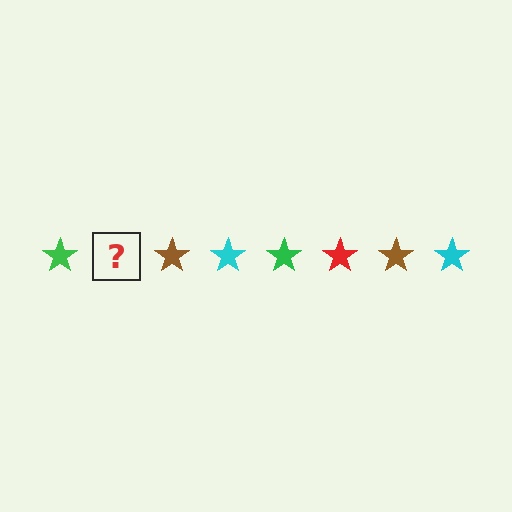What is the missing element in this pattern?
The missing element is a red star.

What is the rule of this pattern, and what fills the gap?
The rule is that the pattern cycles through green, red, brown, cyan stars. The gap should be filled with a red star.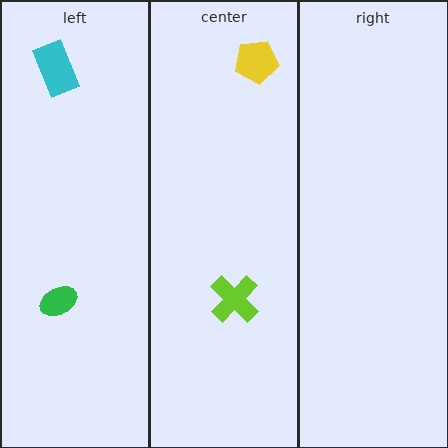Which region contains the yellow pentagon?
The center region.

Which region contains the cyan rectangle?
The left region.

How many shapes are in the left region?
2.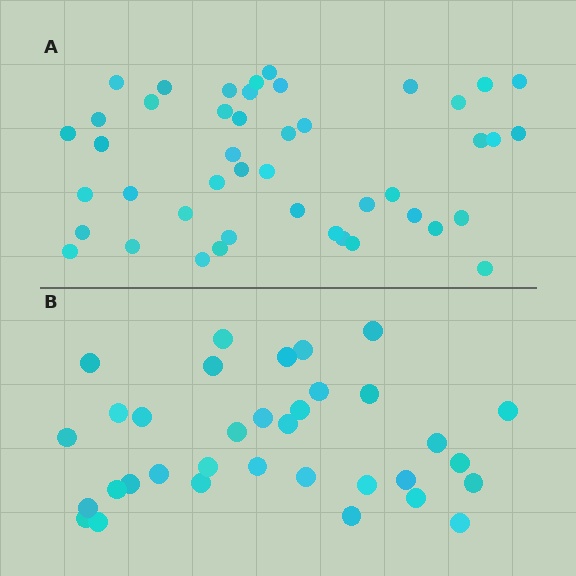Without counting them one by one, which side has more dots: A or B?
Region A (the top region) has more dots.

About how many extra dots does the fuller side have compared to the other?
Region A has roughly 12 or so more dots than region B.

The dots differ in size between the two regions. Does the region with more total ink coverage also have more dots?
No. Region B has more total ink coverage because its dots are larger, but region A actually contains more individual dots. Total area can be misleading — the number of items is what matters here.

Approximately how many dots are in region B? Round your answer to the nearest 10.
About 30 dots. (The exact count is 34, which rounds to 30.)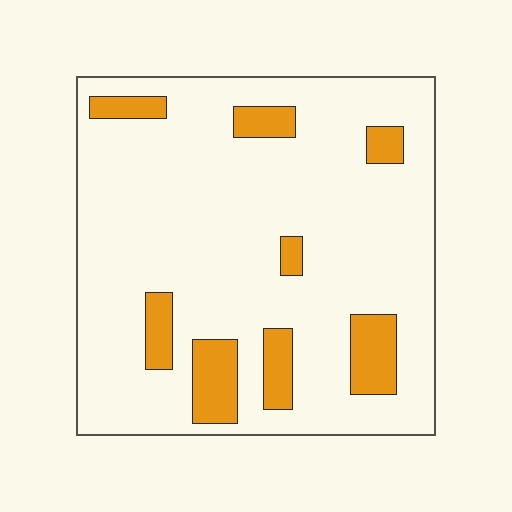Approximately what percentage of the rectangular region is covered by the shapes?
Approximately 15%.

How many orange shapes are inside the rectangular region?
8.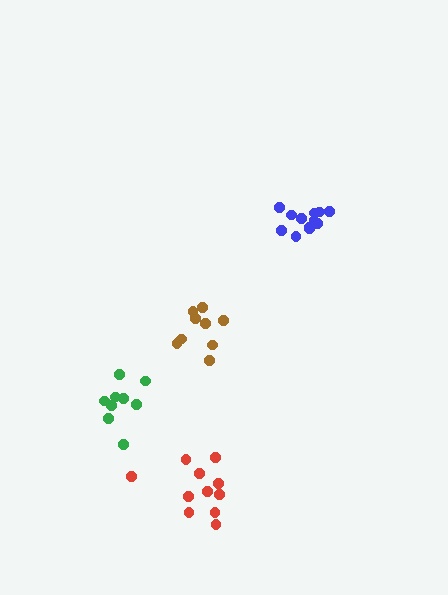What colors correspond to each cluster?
The clusters are colored: blue, brown, red, green.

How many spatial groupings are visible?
There are 4 spatial groupings.